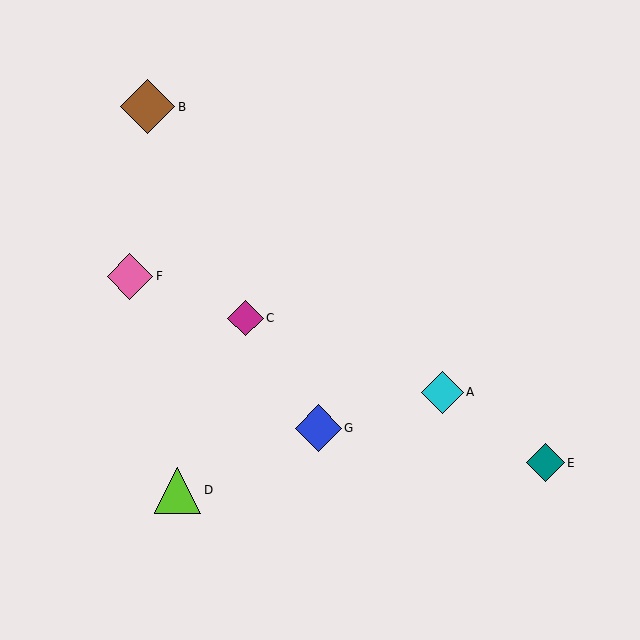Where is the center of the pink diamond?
The center of the pink diamond is at (130, 276).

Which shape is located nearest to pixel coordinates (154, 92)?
The brown diamond (labeled B) at (148, 107) is nearest to that location.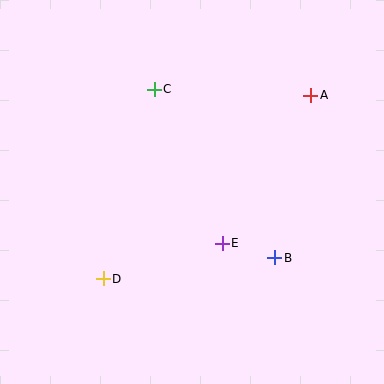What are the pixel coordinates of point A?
Point A is at (311, 95).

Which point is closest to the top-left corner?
Point C is closest to the top-left corner.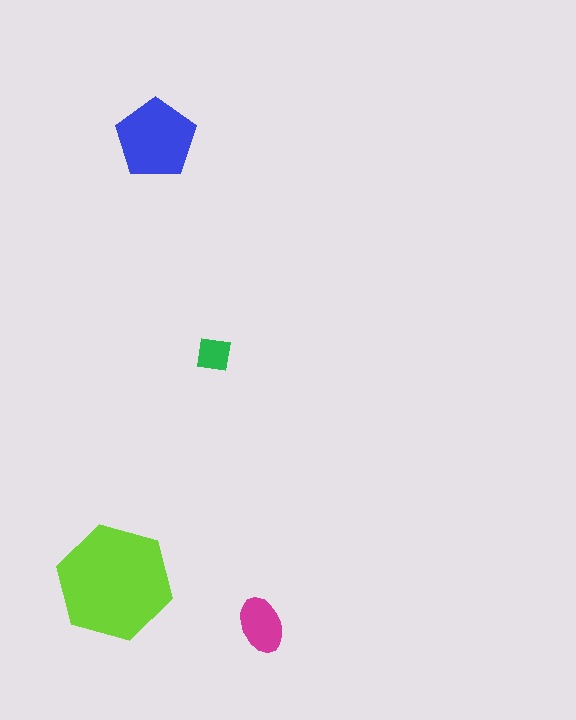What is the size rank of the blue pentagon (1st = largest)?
2nd.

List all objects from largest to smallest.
The lime hexagon, the blue pentagon, the magenta ellipse, the green square.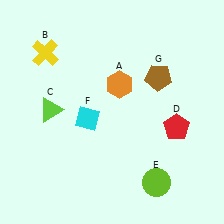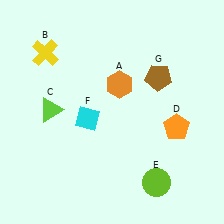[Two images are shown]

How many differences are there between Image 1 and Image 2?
There is 1 difference between the two images.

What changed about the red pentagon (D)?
In Image 1, D is red. In Image 2, it changed to orange.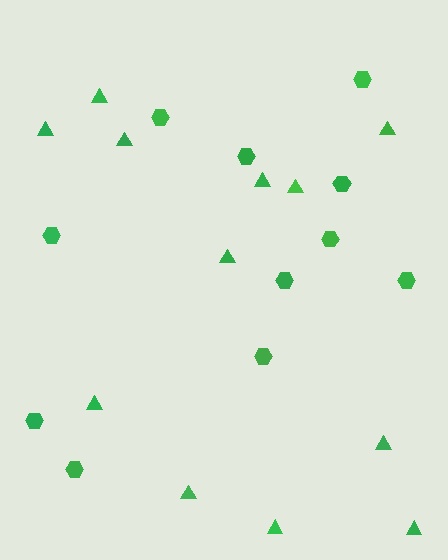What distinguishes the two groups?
There are 2 groups: one group of hexagons (11) and one group of triangles (12).